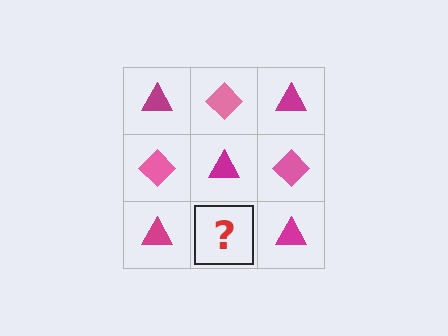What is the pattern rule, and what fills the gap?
The rule is that it alternates magenta triangle and pink diamond in a checkerboard pattern. The gap should be filled with a pink diamond.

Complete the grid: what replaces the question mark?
The question mark should be replaced with a pink diamond.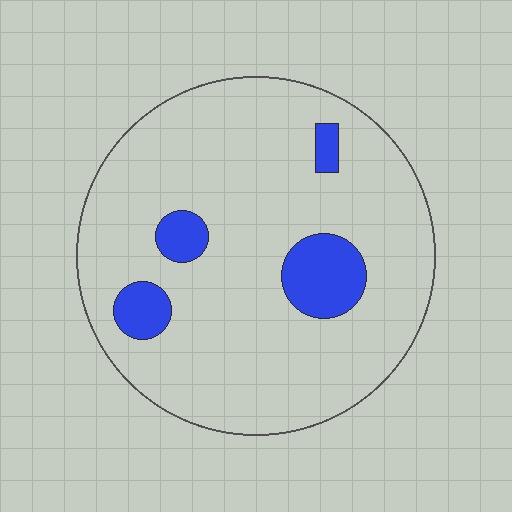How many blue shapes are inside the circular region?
4.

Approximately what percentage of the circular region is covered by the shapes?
Approximately 10%.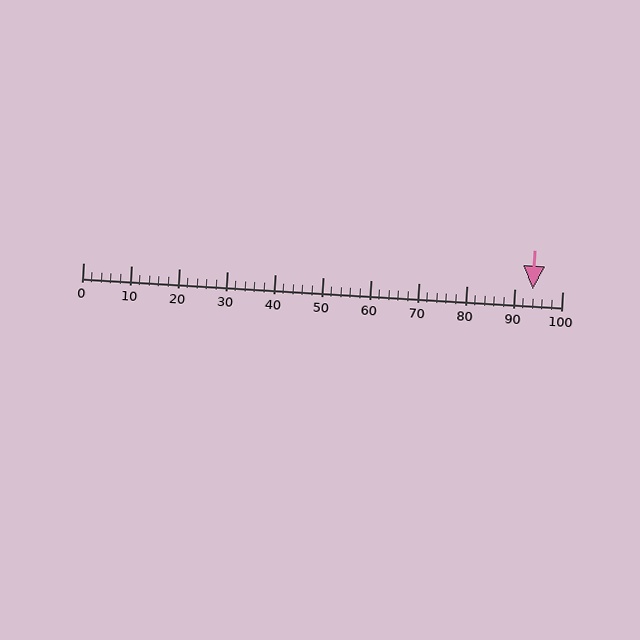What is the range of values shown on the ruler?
The ruler shows values from 0 to 100.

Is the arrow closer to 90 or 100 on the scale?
The arrow is closer to 90.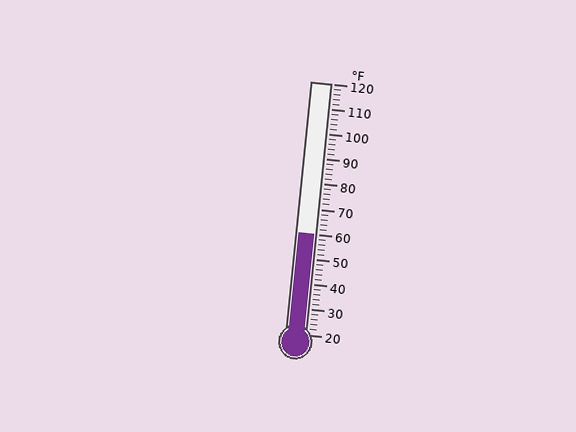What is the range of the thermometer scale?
The thermometer scale ranges from 20°F to 120°F.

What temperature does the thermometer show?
The thermometer shows approximately 60°F.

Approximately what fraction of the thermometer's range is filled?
The thermometer is filled to approximately 40% of its range.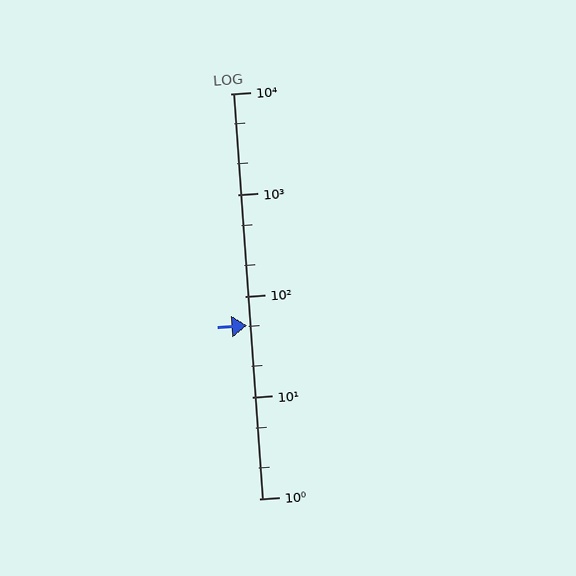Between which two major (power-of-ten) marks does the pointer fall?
The pointer is between 10 and 100.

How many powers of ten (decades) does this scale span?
The scale spans 4 decades, from 1 to 10000.